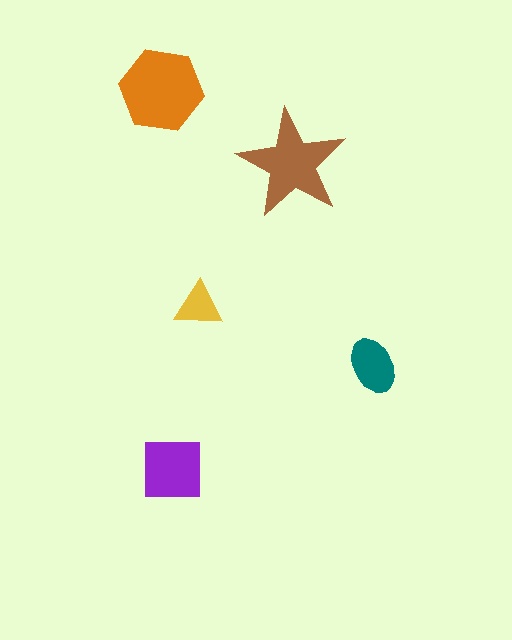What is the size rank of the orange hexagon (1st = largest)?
1st.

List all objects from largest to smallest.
The orange hexagon, the brown star, the purple square, the teal ellipse, the yellow triangle.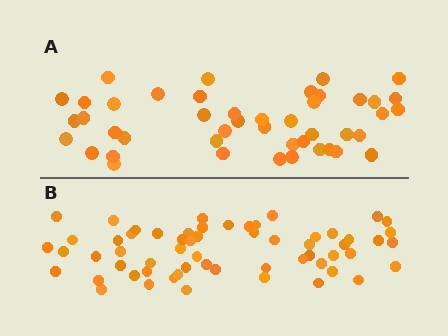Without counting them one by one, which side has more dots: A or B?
Region B (the bottom region) has more dots.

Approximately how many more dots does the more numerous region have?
Region B has approximately 15 more dots than region A.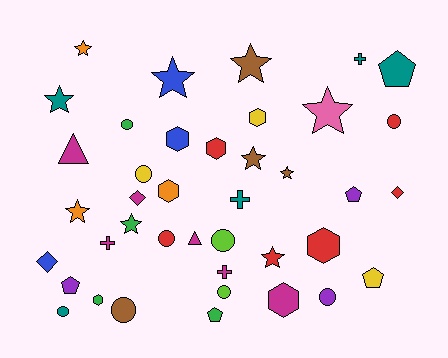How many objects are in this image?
There are 40 objects.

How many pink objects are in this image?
There is 1 pink object.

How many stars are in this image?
There are 10 stars.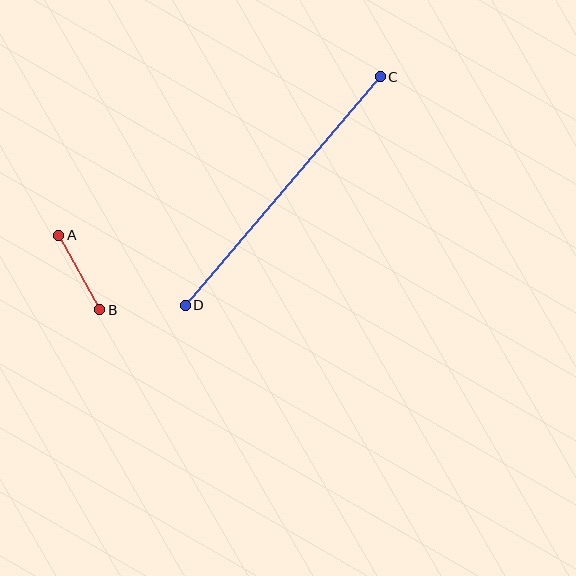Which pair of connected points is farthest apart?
Points C and D are farthest apart.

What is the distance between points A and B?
The distance is approximately 85 pixels.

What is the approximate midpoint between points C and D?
The midpoint is at approximately (283, 191) pixels.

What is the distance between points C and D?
The distance is approximately 300 pixels.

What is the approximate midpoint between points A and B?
The midpoint is at approximately (79, 273) pixels.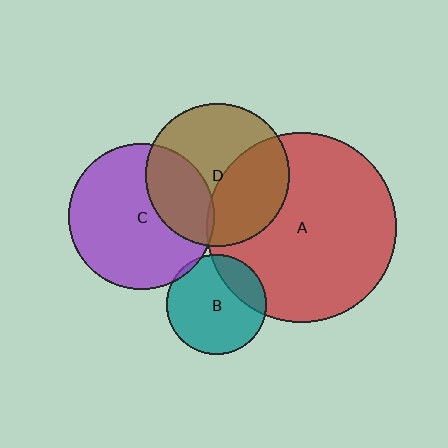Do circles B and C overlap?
Yes.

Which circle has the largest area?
Circle A (red).